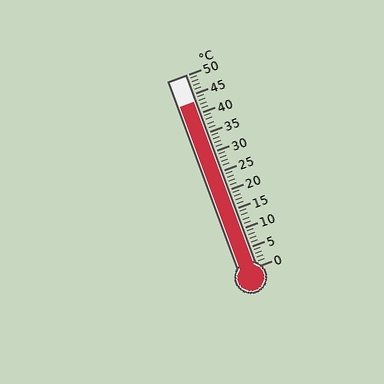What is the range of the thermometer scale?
The thermometer scale ranges from 0°C to 50°C.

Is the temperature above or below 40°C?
The temperature is above 40°C.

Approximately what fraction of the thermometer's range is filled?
The thermometer is filled to approximately 85% of its range.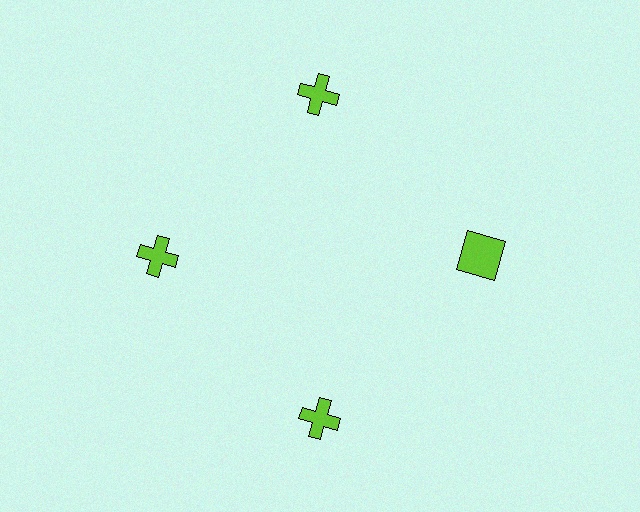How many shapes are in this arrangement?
There are 4 shapes arranged in a ring pattern.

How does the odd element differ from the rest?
It has a different shape: square instead of cross.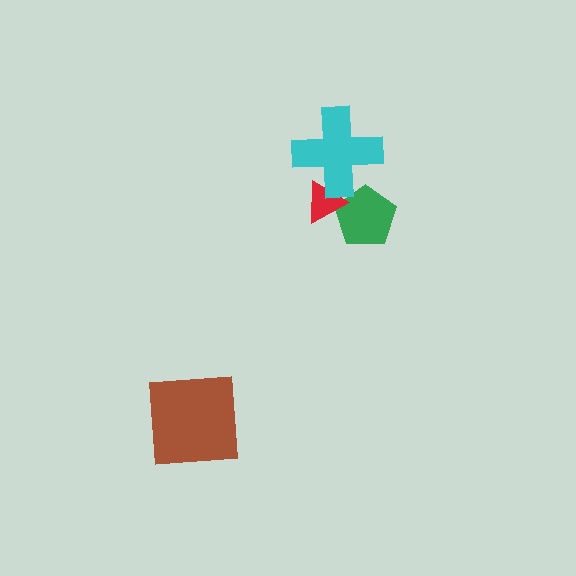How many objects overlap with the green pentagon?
1 object overlaps with the green pentagon.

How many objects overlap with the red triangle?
2 objects overlap with the red triangle.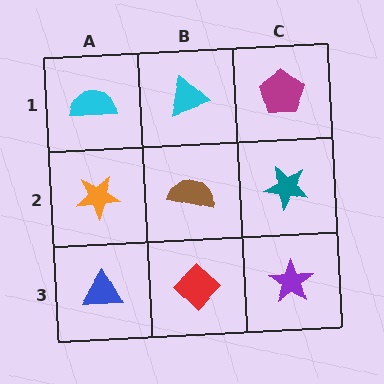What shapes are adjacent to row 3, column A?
An orange star (row 2, column A), a red diamond (row 3, column B).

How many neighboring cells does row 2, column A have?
3.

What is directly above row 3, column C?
A teal star.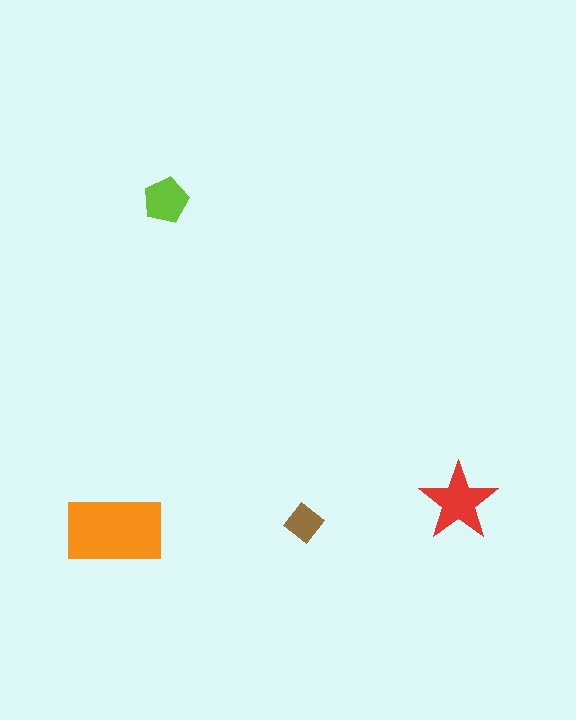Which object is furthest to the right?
The red star is rightmost.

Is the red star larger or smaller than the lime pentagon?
Larger.